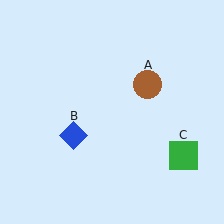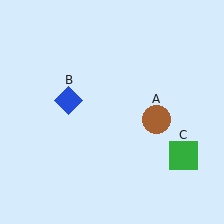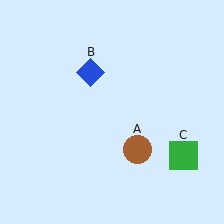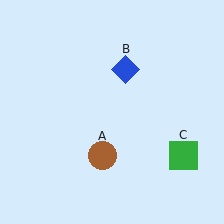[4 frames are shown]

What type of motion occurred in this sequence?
The brown circle (object A), blue diamond (object B) rotated clockwise around the center of the scene.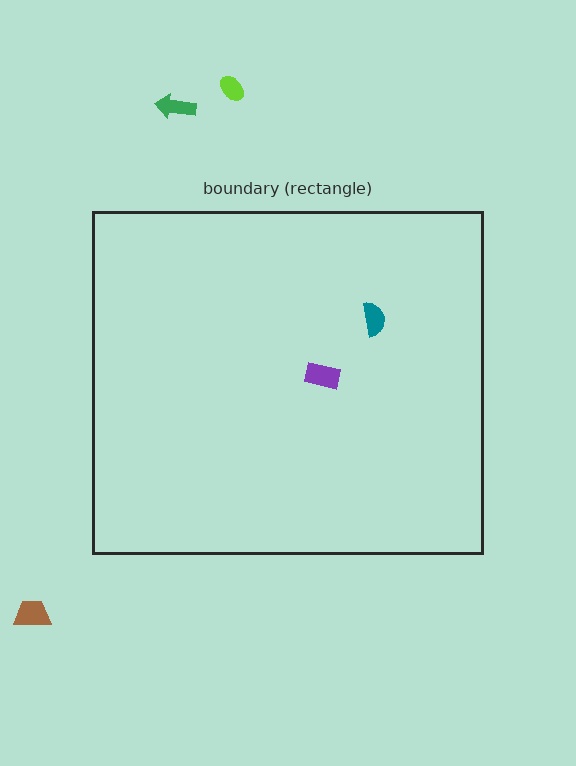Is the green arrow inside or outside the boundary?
Outside.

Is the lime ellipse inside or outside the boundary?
Outside.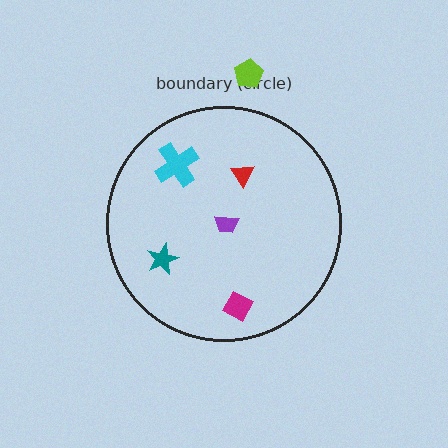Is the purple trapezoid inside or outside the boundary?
Inside.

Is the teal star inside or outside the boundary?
Inside.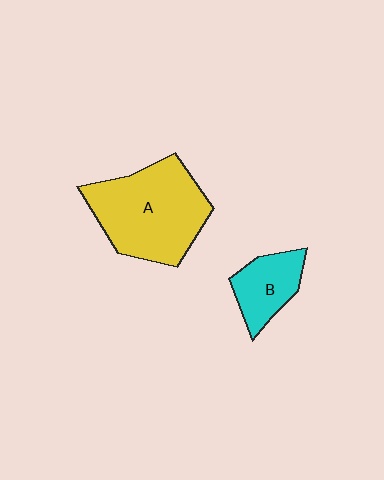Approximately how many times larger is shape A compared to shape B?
Approximately 2.3 times.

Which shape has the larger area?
Shape A (yellow).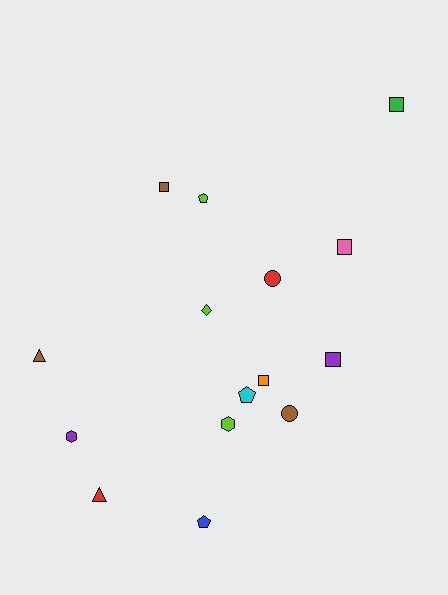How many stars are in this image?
There are no stars.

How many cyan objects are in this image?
There is 1 cyan object.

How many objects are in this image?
There are 15 objects.